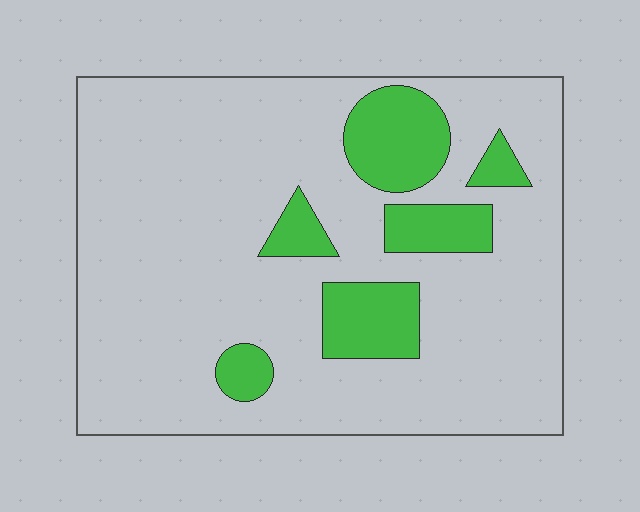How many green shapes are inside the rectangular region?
6.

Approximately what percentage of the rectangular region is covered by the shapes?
Approximately 15%.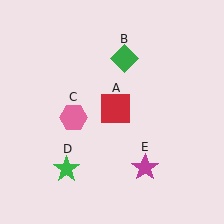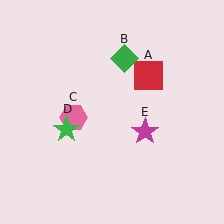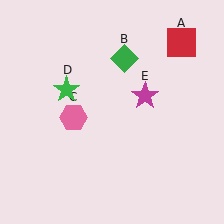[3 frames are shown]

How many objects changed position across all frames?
3 objects changed position: red square (object A), green star (object D), magenta star (object E).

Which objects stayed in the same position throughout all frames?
Green diamond (object B) and pink hexagon (object C) remained stationary.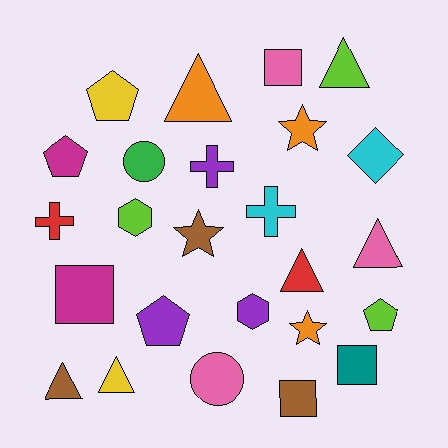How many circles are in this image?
There are 2 circles.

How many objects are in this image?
There are 25 objects.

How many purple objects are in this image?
There are 3 purple objects.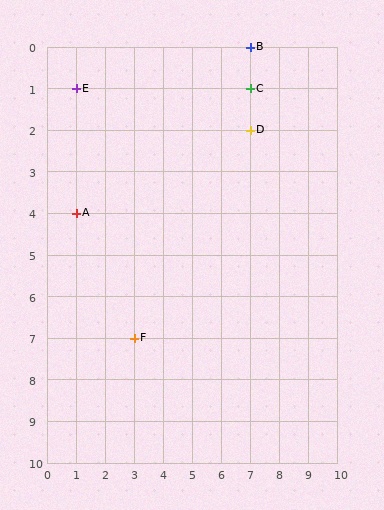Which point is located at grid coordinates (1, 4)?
Point A is at (1, 4).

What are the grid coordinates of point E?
Point E is at grid coordinates (1, 1).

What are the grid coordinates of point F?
Point F is at grid coordinates (3, 7).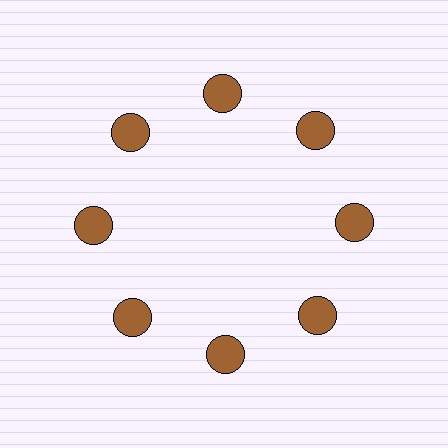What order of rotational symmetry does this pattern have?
This pattern has 8-fold rotational symmetry.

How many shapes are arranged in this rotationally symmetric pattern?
There are 8 shapes, arranged in 8 groups of 1.